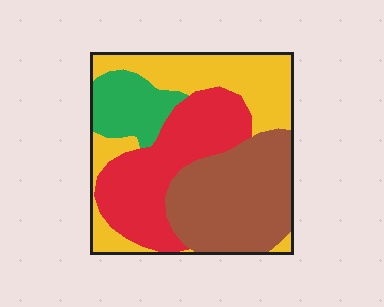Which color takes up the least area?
Green, at roughly 10%.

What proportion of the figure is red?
Red covers 28% of the figure.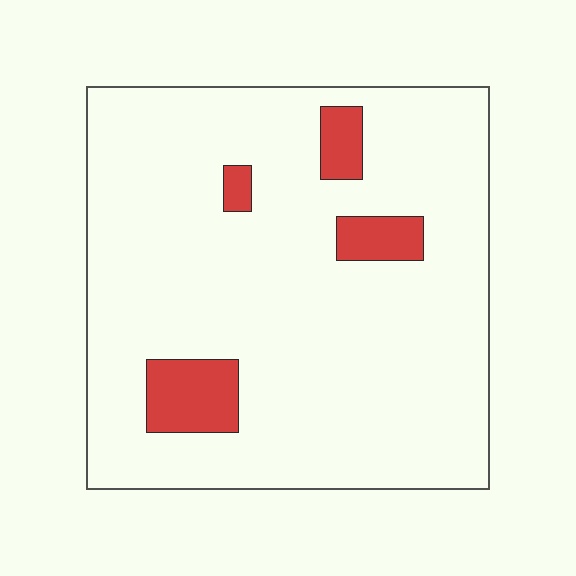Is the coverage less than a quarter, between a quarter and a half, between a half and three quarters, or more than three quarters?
Less than a quarter.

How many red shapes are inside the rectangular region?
4.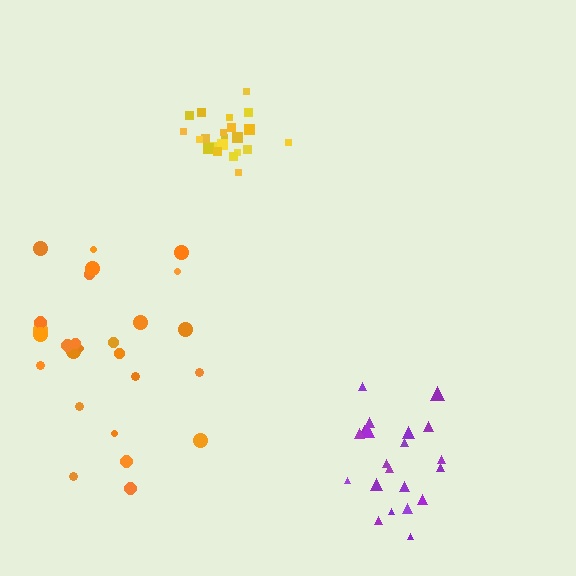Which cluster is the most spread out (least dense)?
Orange.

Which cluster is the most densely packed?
Yellow.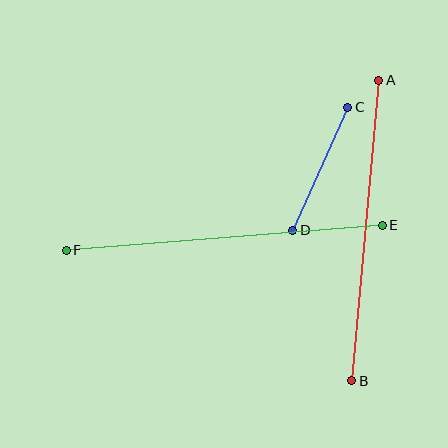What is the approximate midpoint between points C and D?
The midpoint is at approximately (320, 169) pixels.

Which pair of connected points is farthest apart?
Points E and F are farthest apart.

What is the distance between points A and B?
The distance is approximately 302 pixels.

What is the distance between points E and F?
The distance is approximately 317 pixels.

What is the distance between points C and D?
The distance is approximately 135 pixels.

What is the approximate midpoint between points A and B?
The midpoint is at approximately (365, 230) pixels.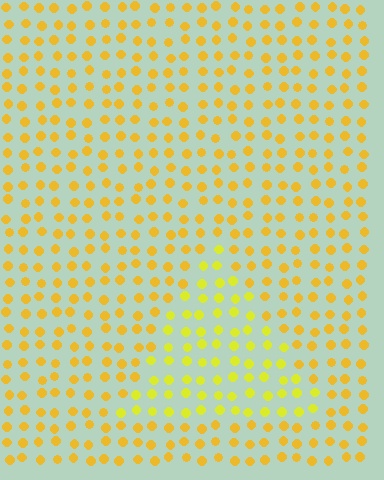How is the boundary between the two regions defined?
The boundary is defined purely by a slight shift in hue (about 21 degrees). Spacing, size, and orientation are identical on both sides.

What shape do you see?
I see a triangle.